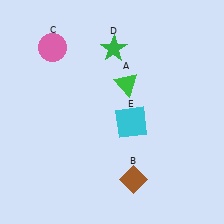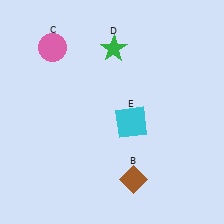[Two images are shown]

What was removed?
The green triangle (A) was removed in Image 2.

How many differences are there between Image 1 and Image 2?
There is 1 difference between the two images.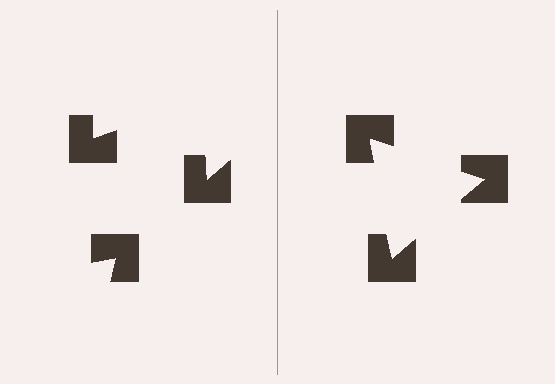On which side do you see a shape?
An illusory triangle appears on the right side. On the left side the wedge cuts are rotated, so no coherent shape forms.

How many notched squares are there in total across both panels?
6 — 3 on each side.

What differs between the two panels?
The notched squares are positioned identically on both sides; only the wedge orientations differ. On the right they align to a triangle; on the left they are misaligned.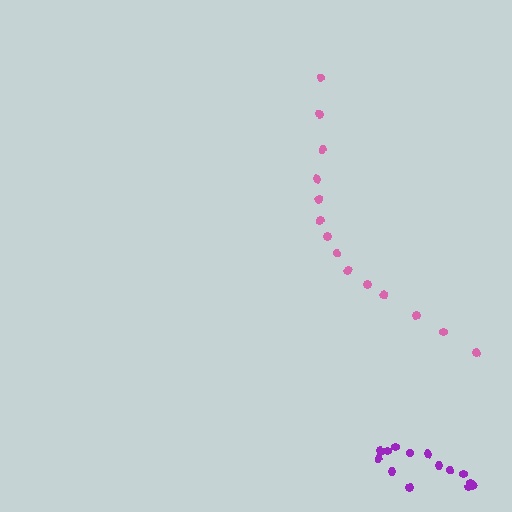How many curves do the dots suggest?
There are 2 distinct paths.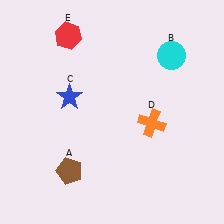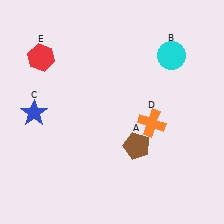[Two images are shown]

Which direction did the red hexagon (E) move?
The red hexagon (E) moved left.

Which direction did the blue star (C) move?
The blue star (C) moved left.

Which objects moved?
The objects that moved are: the brown pentagon (A), the blue star (C), the red hexagon (E).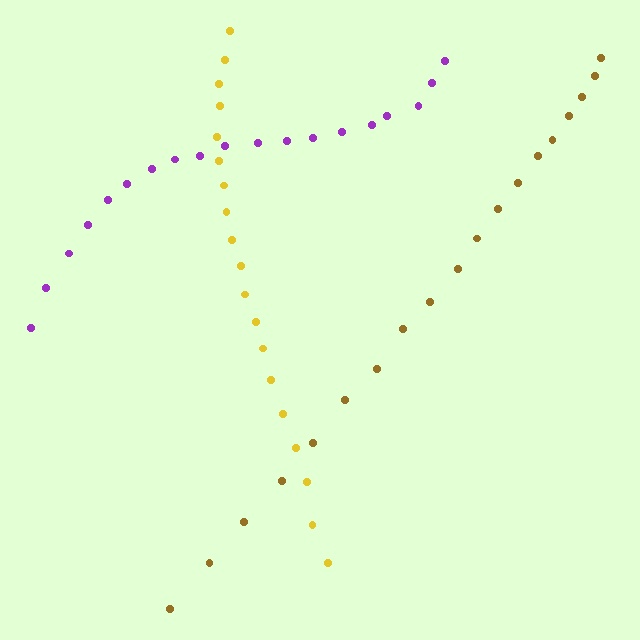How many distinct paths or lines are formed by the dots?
There are 3 distinct paths.